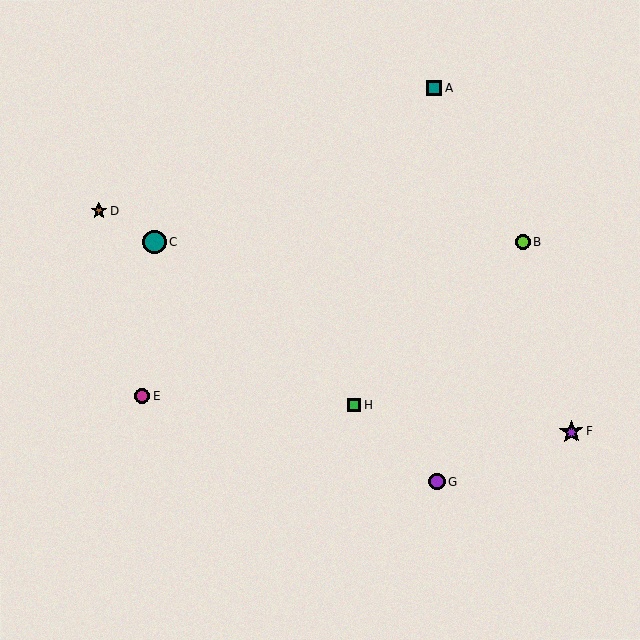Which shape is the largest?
The teal circle (labeled C) is the largest.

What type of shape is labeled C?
Shape C is a teal circle.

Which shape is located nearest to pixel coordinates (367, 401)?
The green square (labeled H) at (354, 405) is nearest to that location.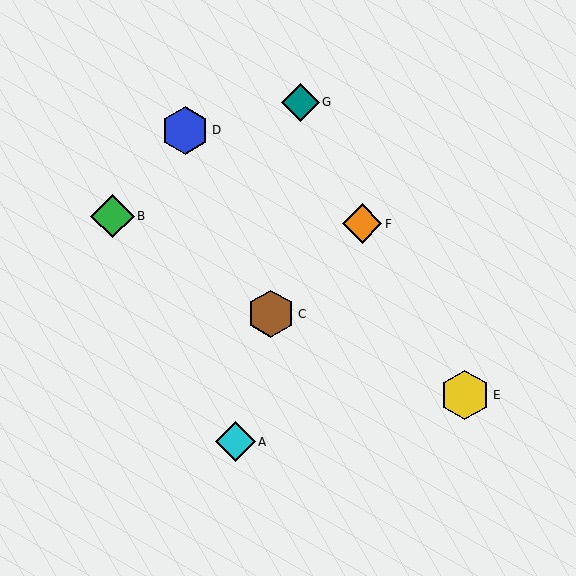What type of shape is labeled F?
Shape F is an orange diamond.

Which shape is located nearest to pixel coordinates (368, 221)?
The orange diamond (labeled F) at (362, 224) is nearest to that location.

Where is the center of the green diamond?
The center of the green diamond is at (112, 216).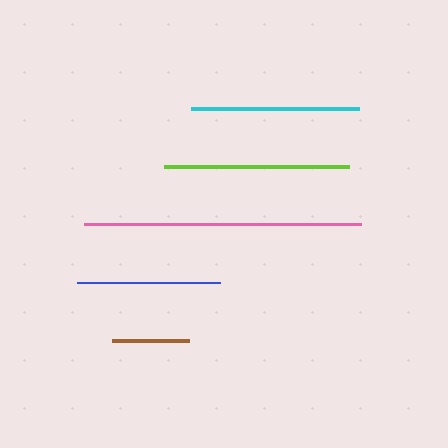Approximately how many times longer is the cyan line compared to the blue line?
The cyan line is approximately 1.2 times the length of the blue line.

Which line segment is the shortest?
The brown line is the shortest at approximately 76 pixels.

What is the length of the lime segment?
The lime segment is approximately 186 pixels long.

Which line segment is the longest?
The pink line is the longest at approximately 277 pixels.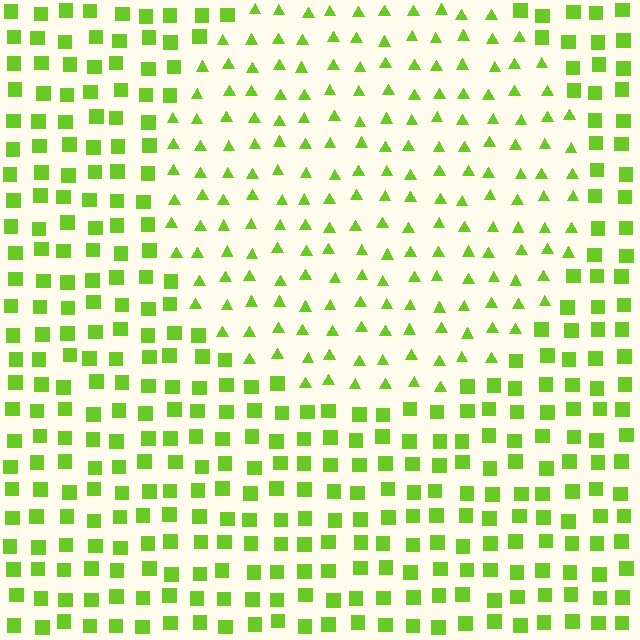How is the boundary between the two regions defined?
The boundary is defined by a change in element shape: triangles inside vs. squares outside. All elements share the same color and spacing.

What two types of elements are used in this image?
The image uses triangles inside the circle region and squares outside it.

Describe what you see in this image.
The image is filled with small lime elements arranged in a uniform grid. A circle-shaped region contains triangles, while the surrounding area contains squares. The boundary is defined purely by the change in element shape.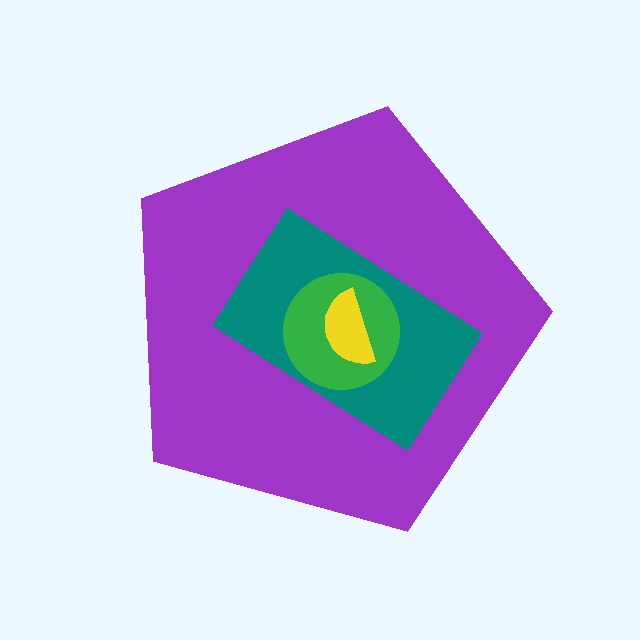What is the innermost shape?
The yellow semicircle.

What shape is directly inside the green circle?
The yellow semicircle.